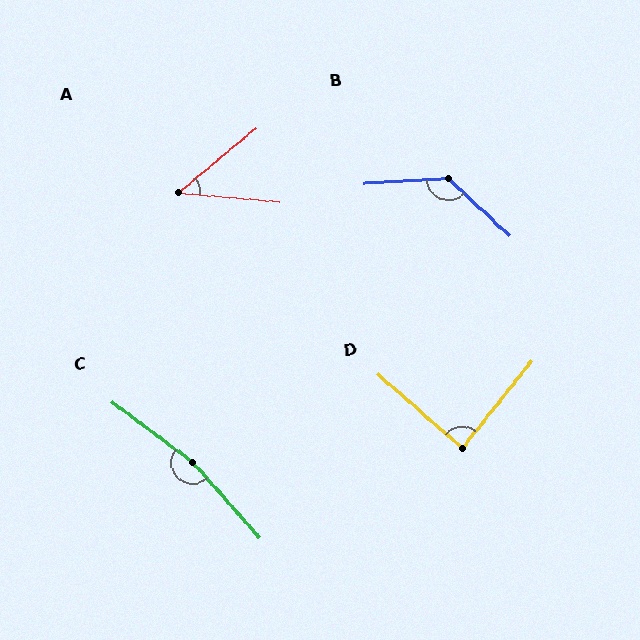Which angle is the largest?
C, at approximately 169 degrees.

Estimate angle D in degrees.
Approximately 87 degrees.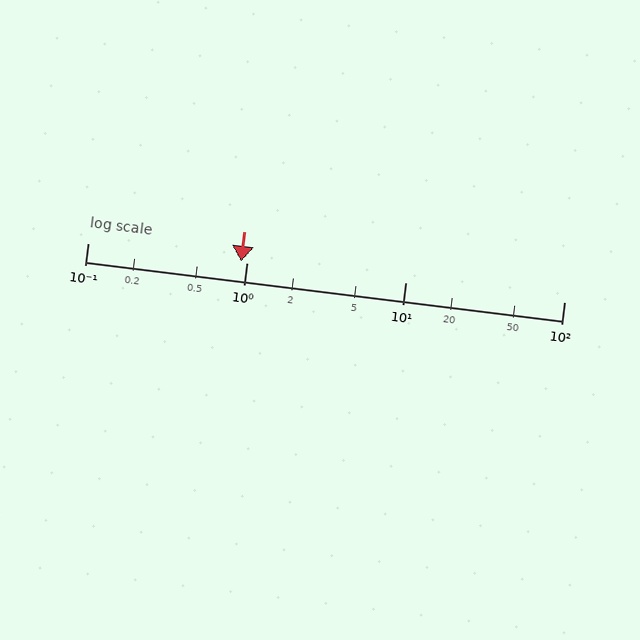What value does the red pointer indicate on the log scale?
The pointer indicates approximately 0.92.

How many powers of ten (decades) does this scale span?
The scale spans 3 decades, from 0.1 to 100.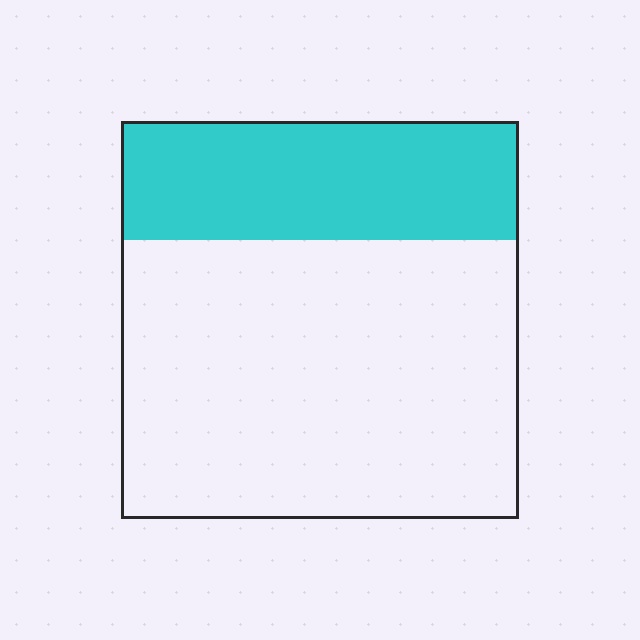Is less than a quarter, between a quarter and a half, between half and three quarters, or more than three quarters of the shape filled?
Between a quarter and a half.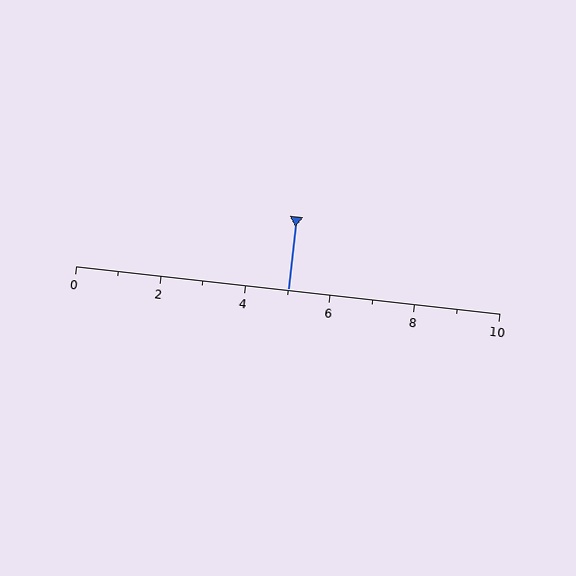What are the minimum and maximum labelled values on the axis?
The axis runs from 0 to 10.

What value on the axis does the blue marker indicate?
The marker indicates approximately 5.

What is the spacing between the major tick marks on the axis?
The major ticks are spaced 2 apart.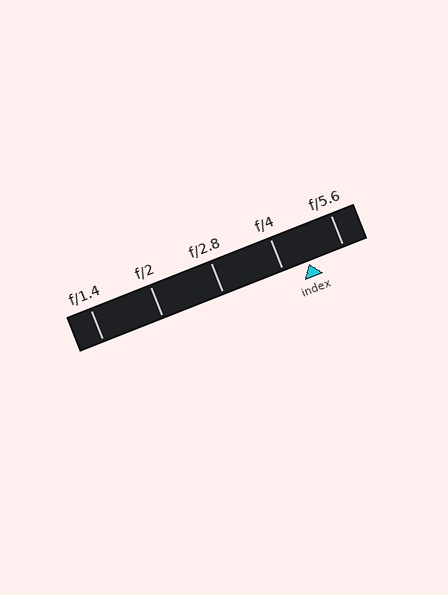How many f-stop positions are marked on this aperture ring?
There are 5 f-stop positions marked.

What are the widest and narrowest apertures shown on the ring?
The widest aperture shown is f/1.4 and the narrowest is f/5.6.